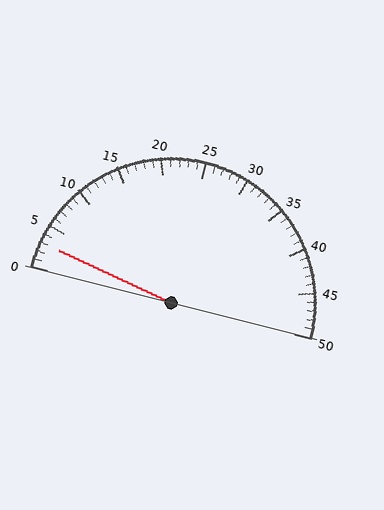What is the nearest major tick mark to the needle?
The nearest major tick mark is 5.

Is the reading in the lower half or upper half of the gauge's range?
The reading is in the lower half of the range (0 to 50).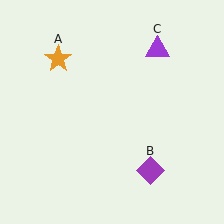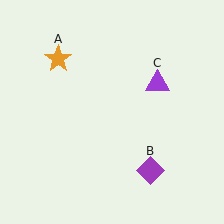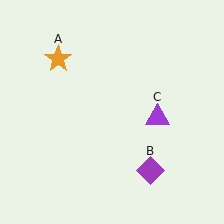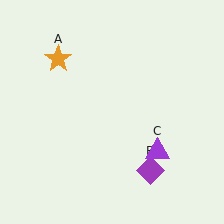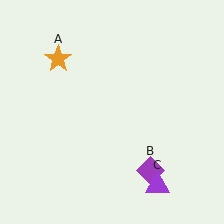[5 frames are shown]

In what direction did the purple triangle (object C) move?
The purple triangle (object C) moved down.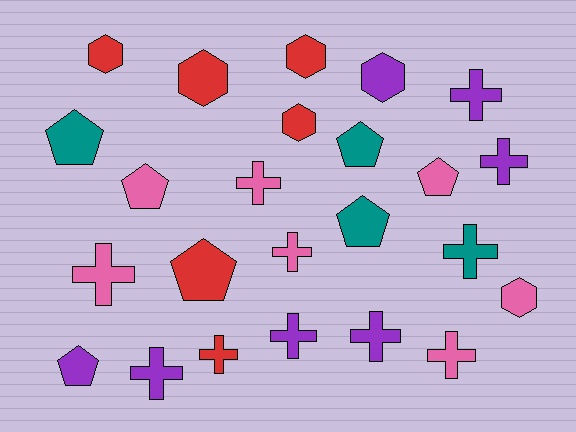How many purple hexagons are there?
There is 1 purple hexagon.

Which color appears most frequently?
Pink, with 7 objects.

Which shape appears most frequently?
Cross, with 11 objects.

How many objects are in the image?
There are 24 objects.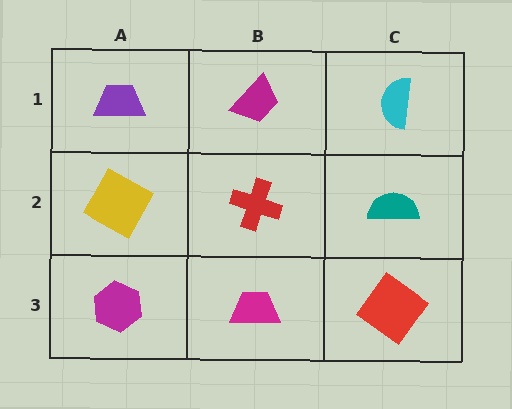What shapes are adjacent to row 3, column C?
A teal semicircle (row 2, column C), a magenta trapezoid (row 3, column B).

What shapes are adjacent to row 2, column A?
A purple trapezoid (row 1, column A), a magenta hexagon (row 3, column A), a red cross (row 2, column B).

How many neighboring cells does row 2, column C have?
3.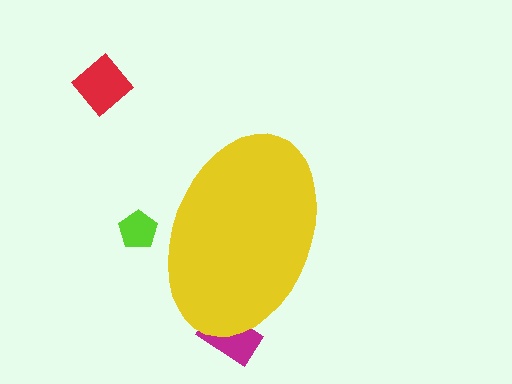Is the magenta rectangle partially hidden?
Yes, the magenta rectangle is partially hidden behind the yellow ellipse.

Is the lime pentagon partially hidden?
Yes, the lime pentagon is partially hidden behind the yellow ellipse.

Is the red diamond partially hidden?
No, the red diamond is fully visible.